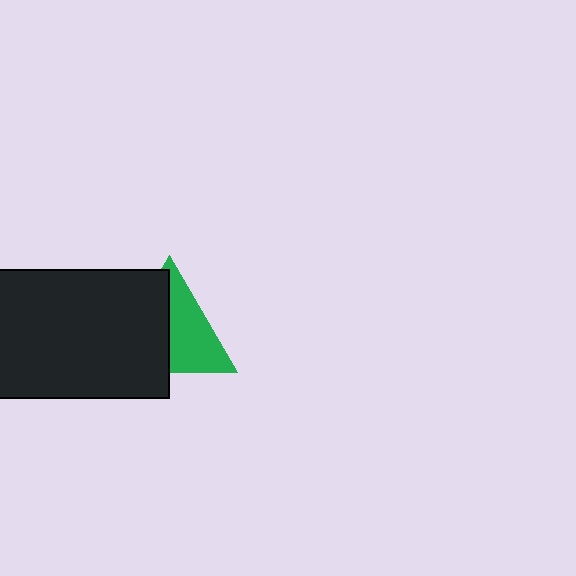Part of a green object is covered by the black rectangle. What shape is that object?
It is a triangle.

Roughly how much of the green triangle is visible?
About half of it is visible (roughly 51%).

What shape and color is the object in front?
The object in front is a black rectangle.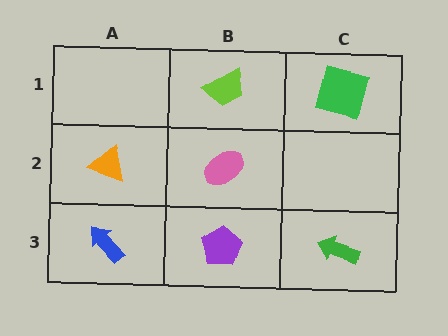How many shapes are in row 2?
2 shapes.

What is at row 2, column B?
A pink ellipse.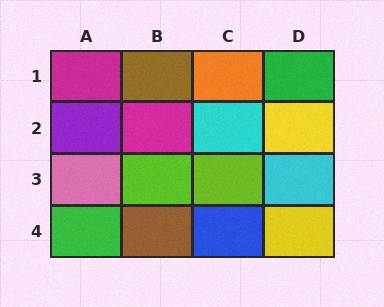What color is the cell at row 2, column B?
Magenta.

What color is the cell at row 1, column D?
Green.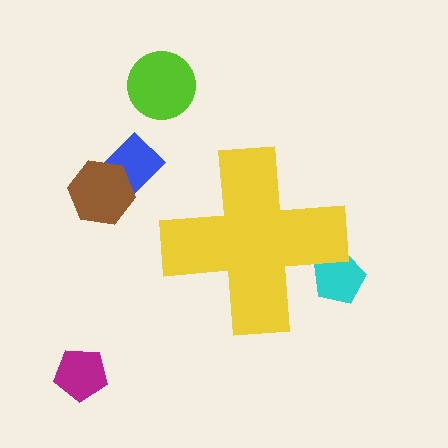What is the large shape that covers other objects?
A yellow cross.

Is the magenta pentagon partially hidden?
No, the magenta pentagon is fully visible.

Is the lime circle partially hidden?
No, the lime circle is fully visible.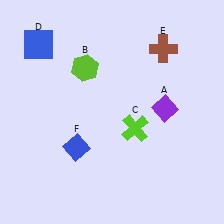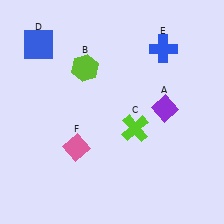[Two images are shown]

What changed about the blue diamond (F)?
In Image 1, F is blue. In Image 2, it changed to pink.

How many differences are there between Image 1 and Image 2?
There are 2 differences between the two images.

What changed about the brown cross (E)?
In Image 1, E is brown. In Image 2, it changed to blue.